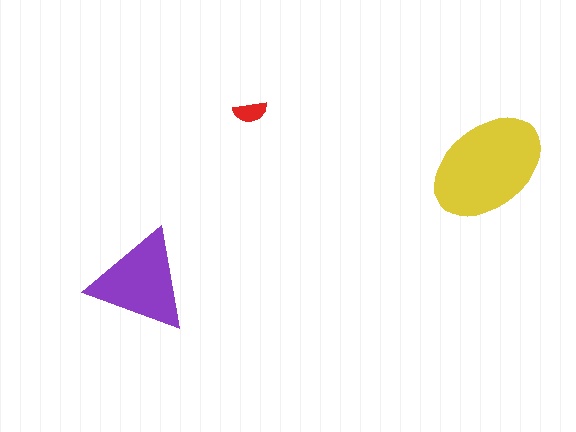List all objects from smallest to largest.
The red semicircle, the purple triangle, the yellow ellipse.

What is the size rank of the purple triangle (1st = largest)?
2nd.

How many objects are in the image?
There are 3 objects in the image.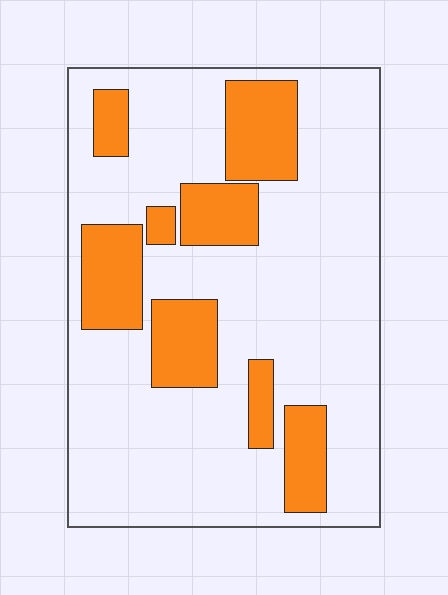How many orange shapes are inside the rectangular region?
8.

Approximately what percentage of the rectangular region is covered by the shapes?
Approximately 25%.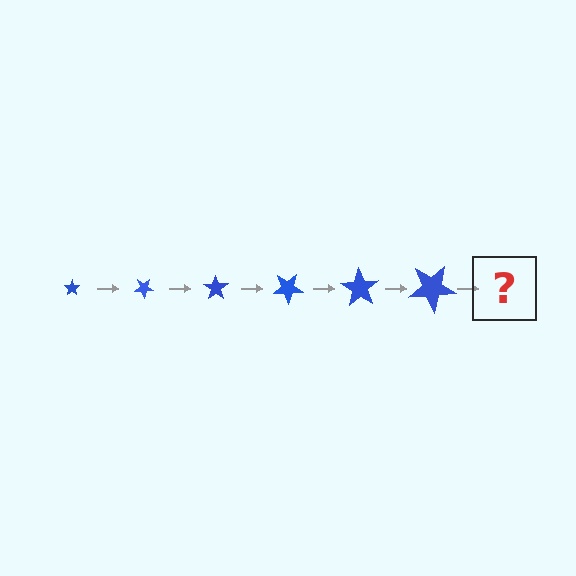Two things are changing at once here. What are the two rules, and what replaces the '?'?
The two rules are that the star grows larger each step and it rotates 35 degrees each step. The '?' should be a star, larger than the previous one and rotated 210 degrees from the start.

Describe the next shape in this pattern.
It should be a star, larger than the previous one and rotated 210 degrees from the start.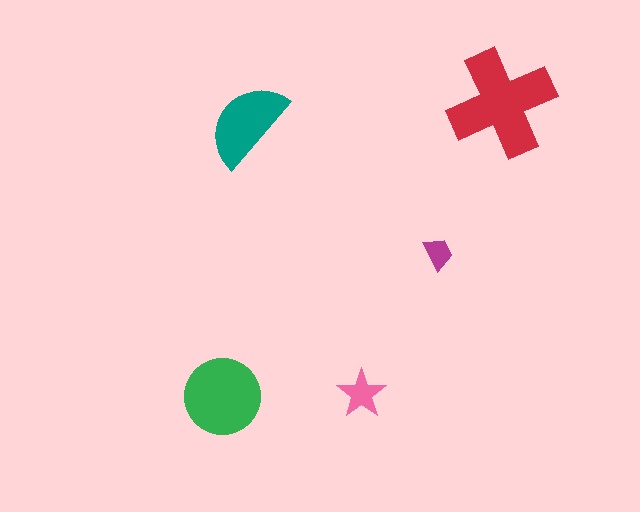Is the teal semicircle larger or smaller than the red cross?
Smaller.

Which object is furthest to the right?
The red cross is rightmost.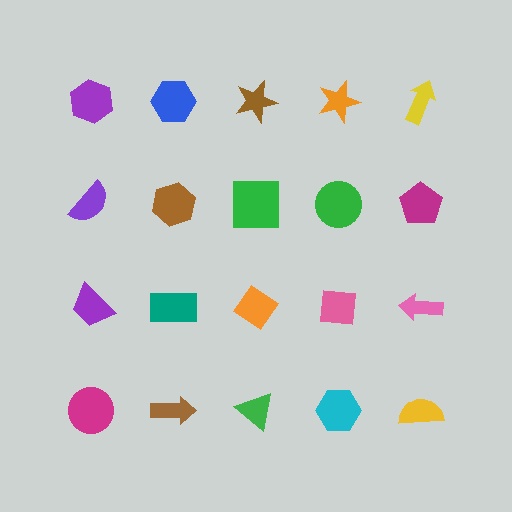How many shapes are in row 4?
5 shapes.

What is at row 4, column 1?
A magenta circle.